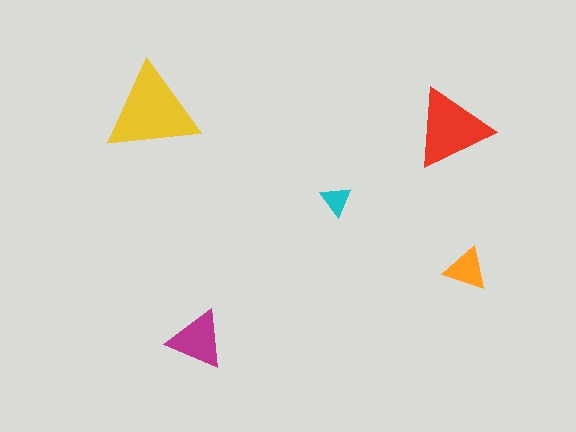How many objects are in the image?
There are 5 objects in the image.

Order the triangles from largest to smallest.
the yellow one, the red one, the magenta one, the orange one, the cyan one.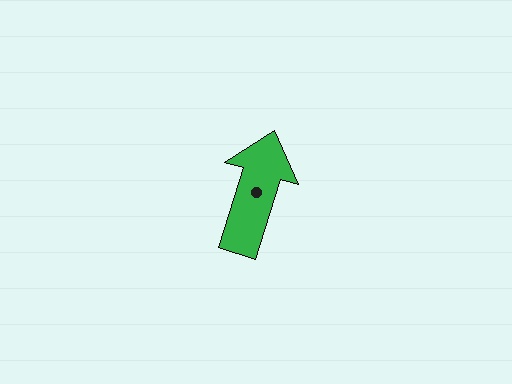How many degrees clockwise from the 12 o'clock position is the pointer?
Approximately 17 degrees.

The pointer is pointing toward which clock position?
Roughly 1 o'clock.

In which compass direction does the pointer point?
North.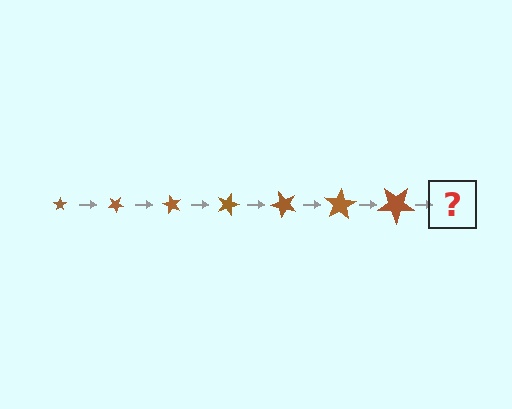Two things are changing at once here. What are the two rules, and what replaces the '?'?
The two rules are that the star grows larger each step and it rotates 30 degrees each step. The '?' should be a star, larger than the previous one and rotated 210 degrees from the start.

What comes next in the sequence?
The next element should be a star, larger than the previous one and rotated 210 degrees from the start.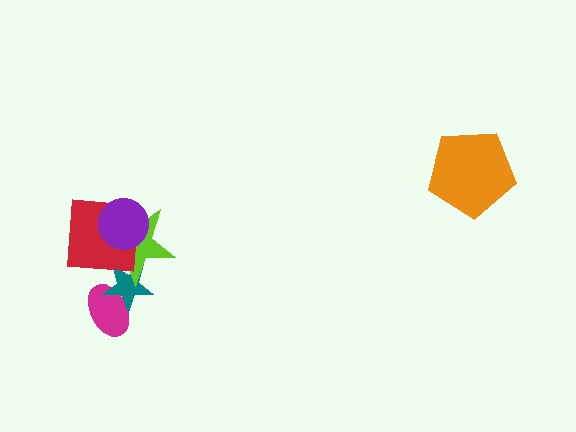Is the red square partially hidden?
Yes, it is partially covered by another shape.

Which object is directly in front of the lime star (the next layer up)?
The red square is directly in front of the lime star.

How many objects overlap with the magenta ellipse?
1 object overlaps with the magenta ellipse.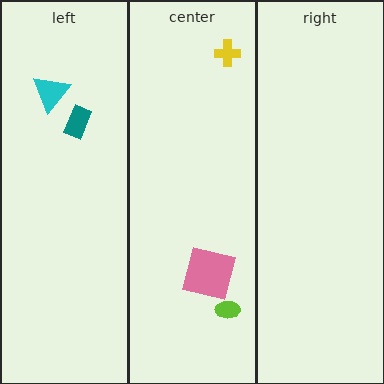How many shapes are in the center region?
3.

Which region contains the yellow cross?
The center region.